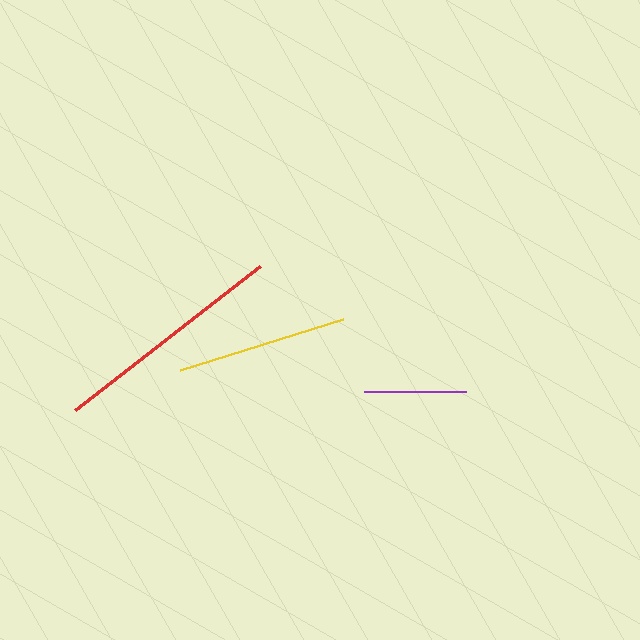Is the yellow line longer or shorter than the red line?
The red line is longer than the yellow line.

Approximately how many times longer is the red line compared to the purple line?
The red line is approximately 2.3 times the length of the purple line.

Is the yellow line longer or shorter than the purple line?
The yellow line is longer than the purple line.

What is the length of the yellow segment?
The yellow segment is approximately 170 pixels long.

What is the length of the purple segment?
The purple segment is approximately 101 pixels long.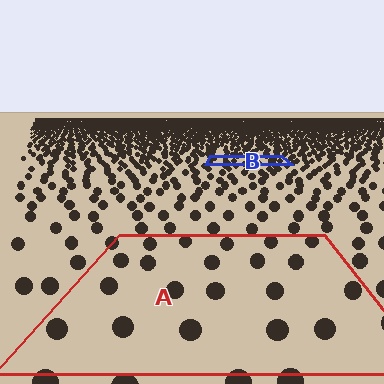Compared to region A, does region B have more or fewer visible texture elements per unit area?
Region B has more texture elements per unit area — they are packed more densely because it is farther away.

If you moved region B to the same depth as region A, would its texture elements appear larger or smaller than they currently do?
They would appear larger. At a closer depth, the same texture elements are projected at a bigger on-screen size.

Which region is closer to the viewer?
Region A is closer. The texture elements there are larger and more spread out.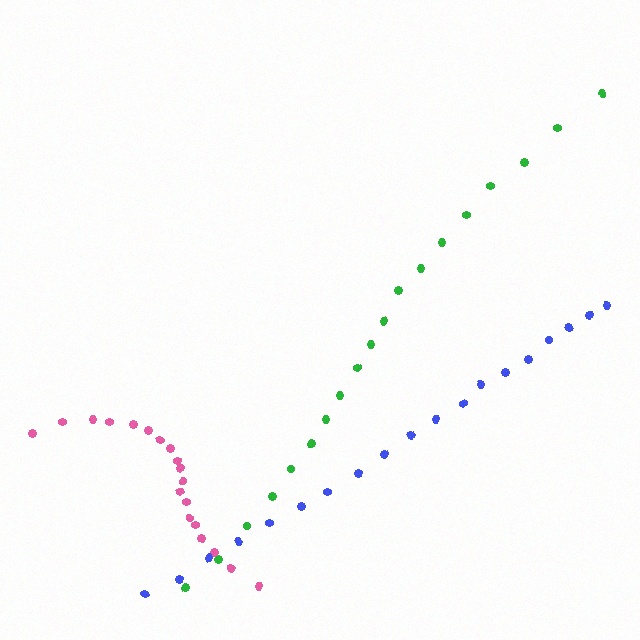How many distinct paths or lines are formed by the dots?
There are 3 distinct paths.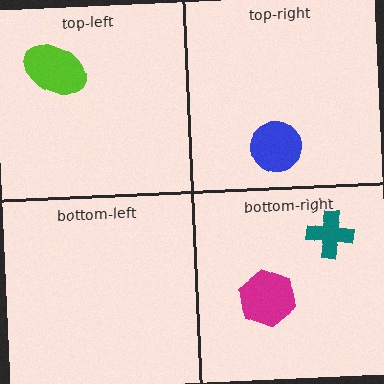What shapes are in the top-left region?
The lime ellipse.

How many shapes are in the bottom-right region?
2.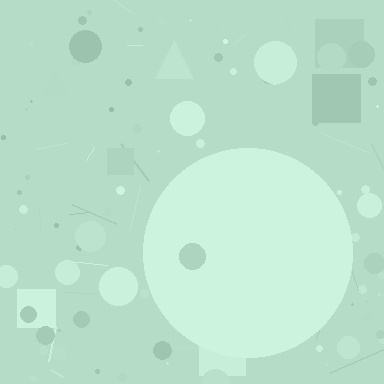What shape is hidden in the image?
A circle is hidden in the image.